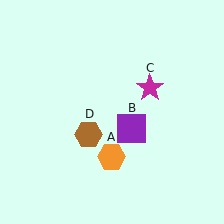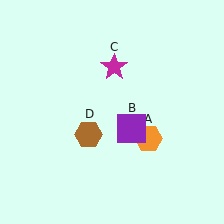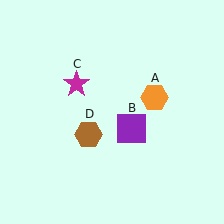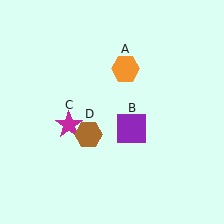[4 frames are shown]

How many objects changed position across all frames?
2 objects changed position: orange hexagon (object A), magenta star (object C).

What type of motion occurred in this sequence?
The orange hexagon (object A), magenta star (object C) rotated counterclockwise around the center of the scene.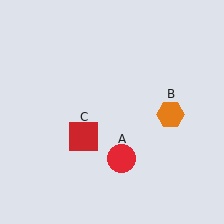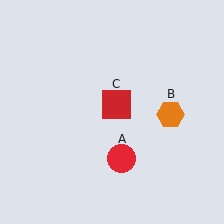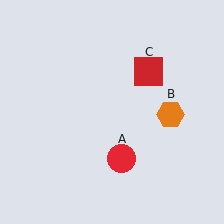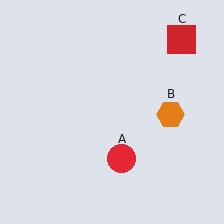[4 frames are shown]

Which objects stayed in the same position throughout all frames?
Red circle (object A) and orange hexagon (object B) remained stationary.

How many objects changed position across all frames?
1 object changed position: red square (object C).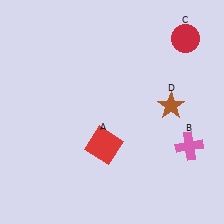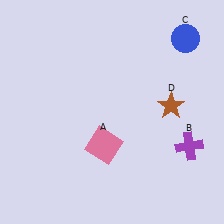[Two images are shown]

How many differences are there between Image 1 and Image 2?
There are 3 differences between the two images.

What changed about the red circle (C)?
In Image 1, C is red. In Image 2, it changed to blue.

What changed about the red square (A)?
In Image 1, A is red. In Image 2, it changed to pink.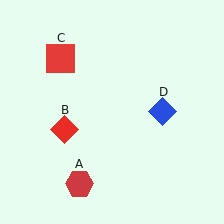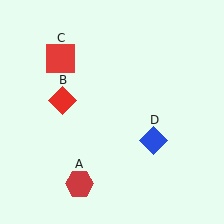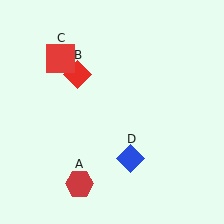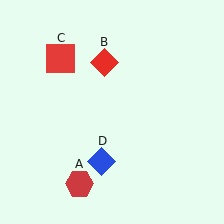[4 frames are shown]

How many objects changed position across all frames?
2 objects changed position: red diamond (object B), blue diamond (object D).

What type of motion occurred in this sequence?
The red diamond (object B), blue diamond (object D) rotated clockwise around the center of the scene.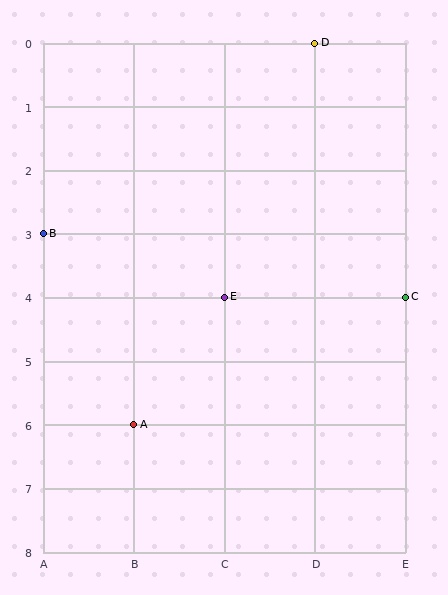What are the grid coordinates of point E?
Point E is at grid coordinates (C, 4).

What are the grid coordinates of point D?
Point D is at grid coordinates (D, 0).